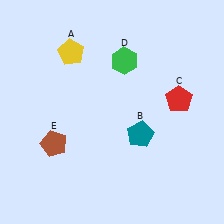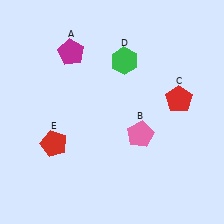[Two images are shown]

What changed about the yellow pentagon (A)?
In Image 1, A is yellow. In Image 2, it changed to magenta.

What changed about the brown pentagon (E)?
In Image 1, E is brown. In Image 2, it changed to red.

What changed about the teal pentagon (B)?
In Image 1, B is teal. In Image 2, it changed to pink.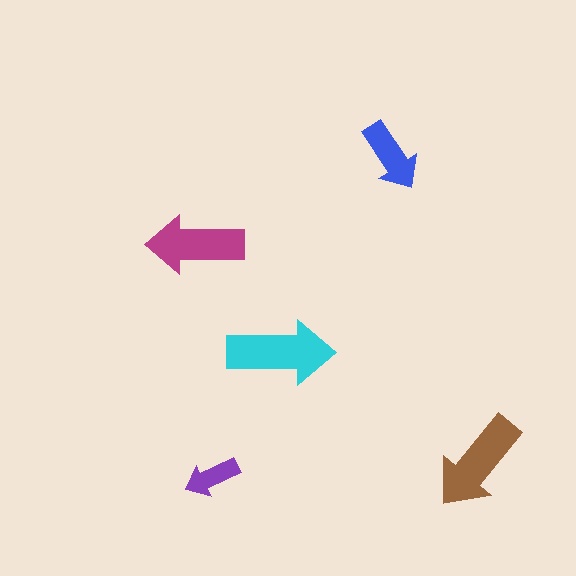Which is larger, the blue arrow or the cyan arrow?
The cyan one.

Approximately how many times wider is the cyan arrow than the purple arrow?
About 2 times wider.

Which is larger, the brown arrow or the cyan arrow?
The cyan one.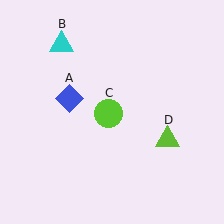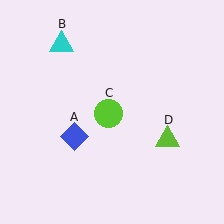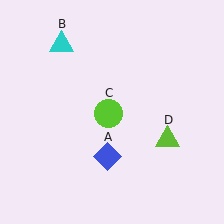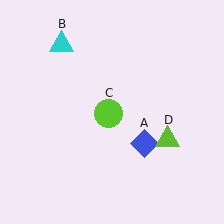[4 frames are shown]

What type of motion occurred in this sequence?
The blue diamond (object A) rotated counterclockwise around the center of the scene.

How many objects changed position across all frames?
1 object changed position: blue diamond (object A).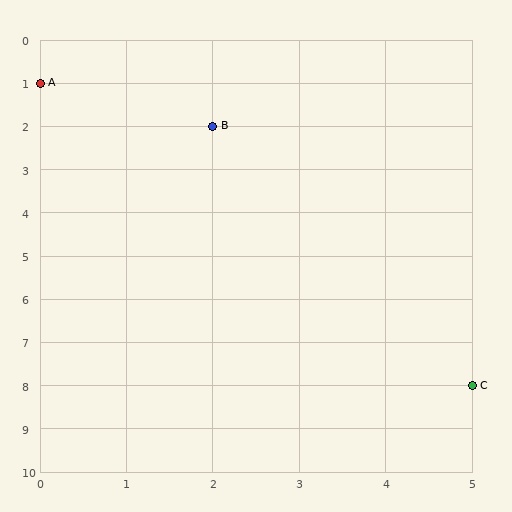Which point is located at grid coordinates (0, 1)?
Point A is at (0, 1).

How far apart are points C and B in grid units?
Points C and B are 3 columns and 6 rows apart (about 6.7 grid units diagonally).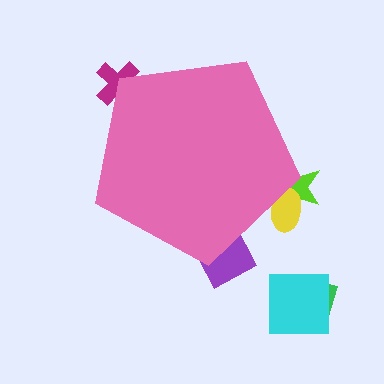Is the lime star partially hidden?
Yes, the lime star is partially hidden behind the pink pentagon.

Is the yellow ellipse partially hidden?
Yes, the yellow ellipse is partially hidden behind the pink pentagon.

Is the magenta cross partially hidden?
Yes, the magenta cross is partially hidden behind the pink pentagon.